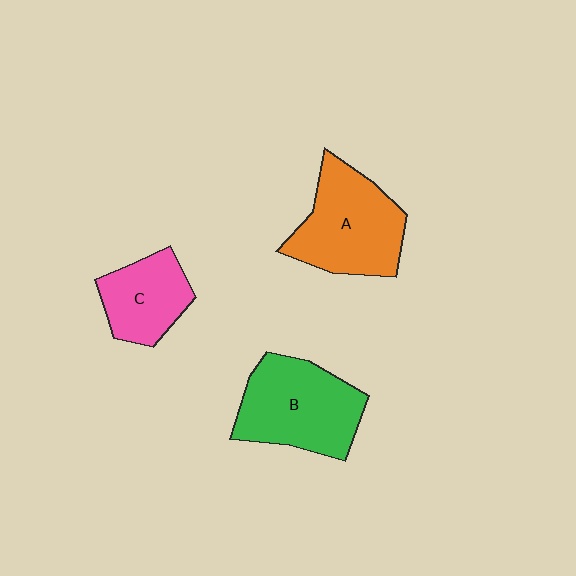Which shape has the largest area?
Shape B (green).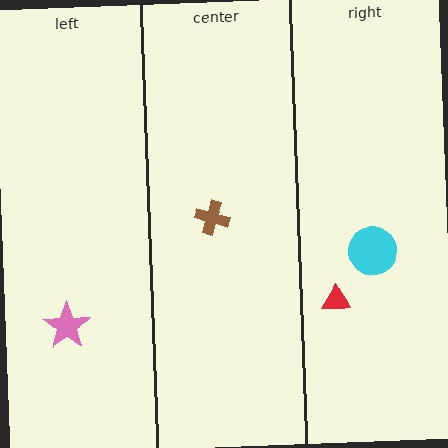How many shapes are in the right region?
2.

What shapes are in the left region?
The pink star.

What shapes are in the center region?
The brown cross.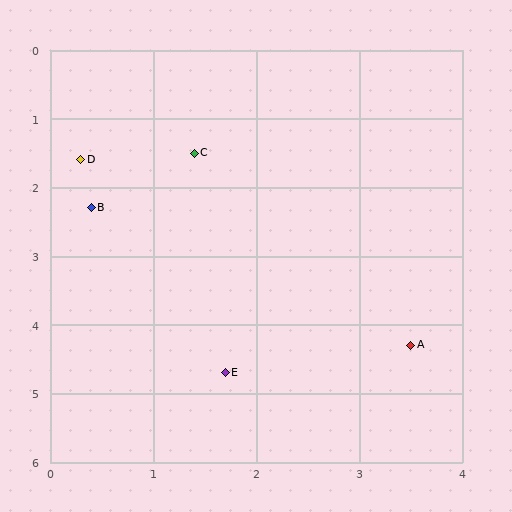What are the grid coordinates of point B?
Point B is at approximately (0.4, 2.3).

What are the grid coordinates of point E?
Point E is at approximately (1.7, 4.7).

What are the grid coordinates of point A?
Point A is at approximately (3.5, 4.3).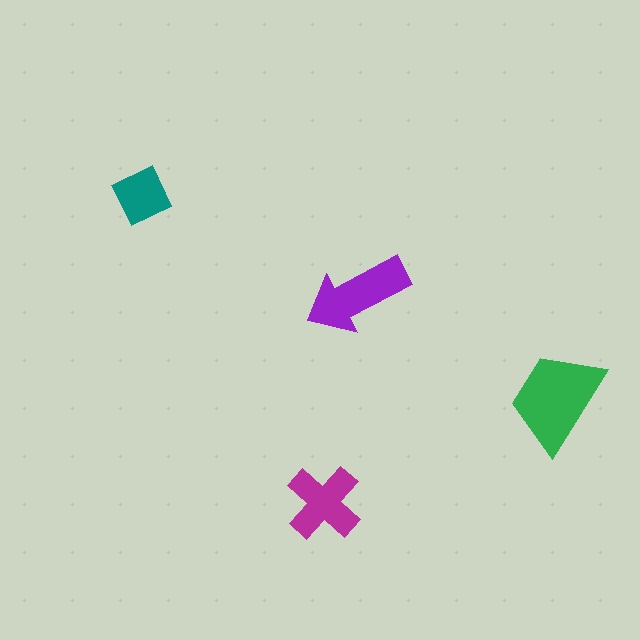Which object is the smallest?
The teal square.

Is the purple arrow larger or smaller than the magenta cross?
Larger.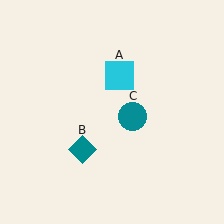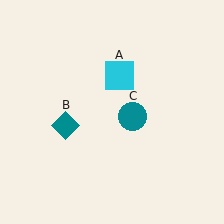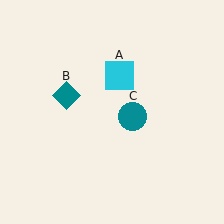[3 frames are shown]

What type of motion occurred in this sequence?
The teal diamond (object B) rotated clockwise around the center of the scene.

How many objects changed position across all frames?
1 object changed position: teal diamond (object B).